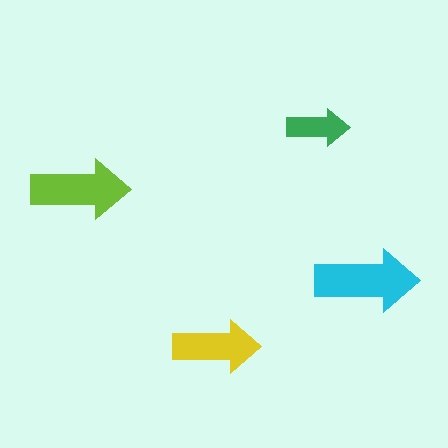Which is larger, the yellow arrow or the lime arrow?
The lime one.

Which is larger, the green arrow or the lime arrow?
The lime one.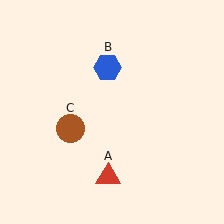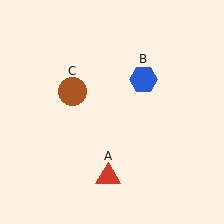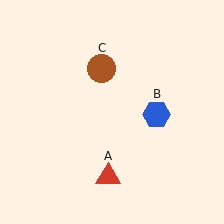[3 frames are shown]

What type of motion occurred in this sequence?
The blue hexagon (object B), brown circle (object C) rotated clockwise around the center of the scene.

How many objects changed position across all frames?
2 objects changed position: blue hexagon (object B), brown circle (object C).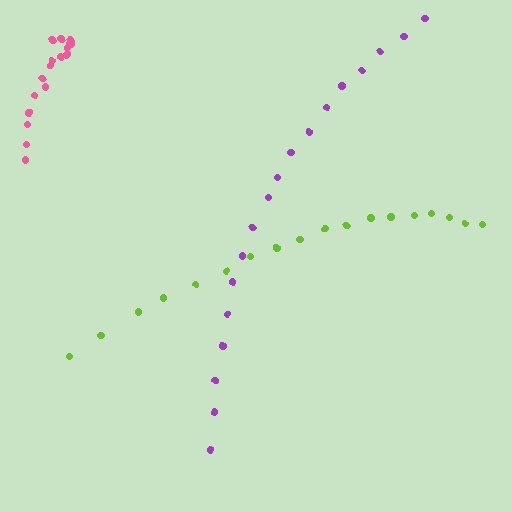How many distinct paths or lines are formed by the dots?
There are 3 distinct paths.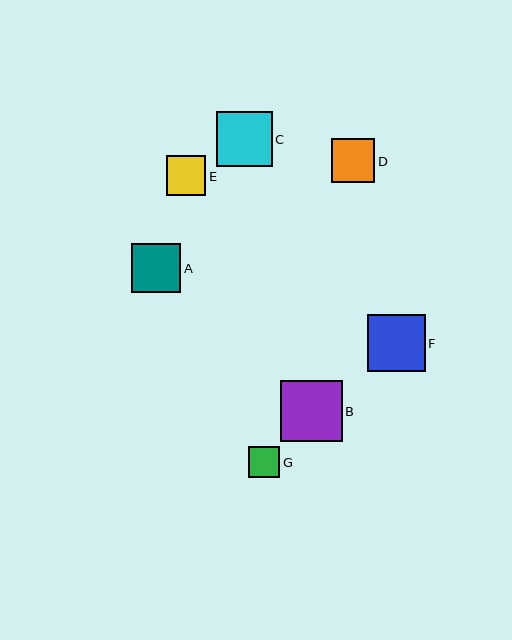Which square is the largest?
Square B is the largest with a size of approximately 62 pixels.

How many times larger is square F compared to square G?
Square F is approximately 1.8 times the size of square G.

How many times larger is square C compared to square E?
Square C is approximately 1.4 times the size of square E.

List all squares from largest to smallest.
From largest to smallest: B, F, C, A, D, E, G.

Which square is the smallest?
Square G is the smallest with a size of approximately 31 pixels.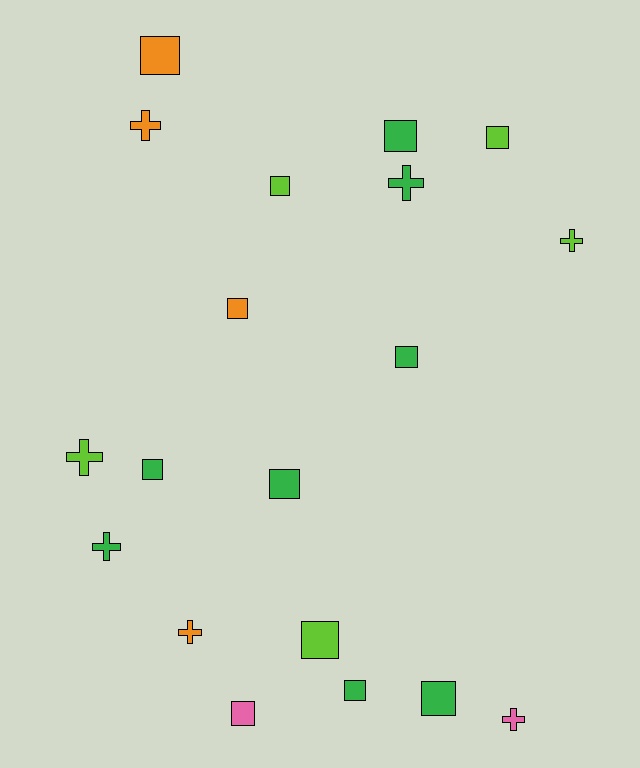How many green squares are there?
There are 6 green squares.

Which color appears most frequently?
Green, with 8 objects.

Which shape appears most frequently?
Square, with 12 objects.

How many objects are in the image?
There are 19 objects.